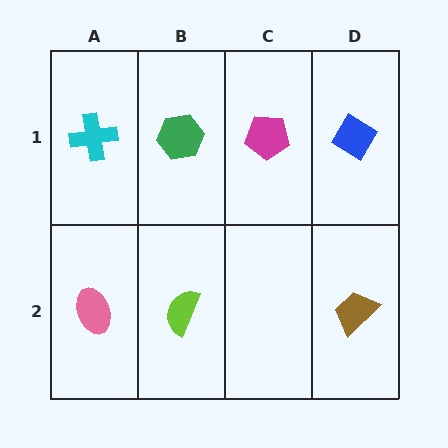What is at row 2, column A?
A pink ellipse.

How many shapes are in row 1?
4 shapes.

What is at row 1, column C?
A magenta pentagon.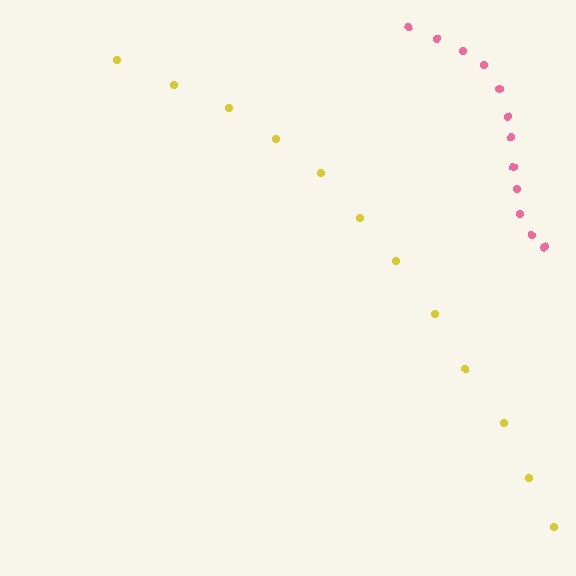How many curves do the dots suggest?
There are 2 distinct paths.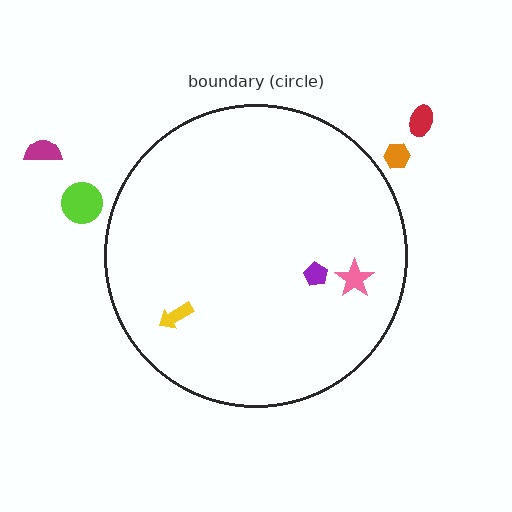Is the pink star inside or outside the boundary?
Inside.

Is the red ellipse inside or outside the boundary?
Outside.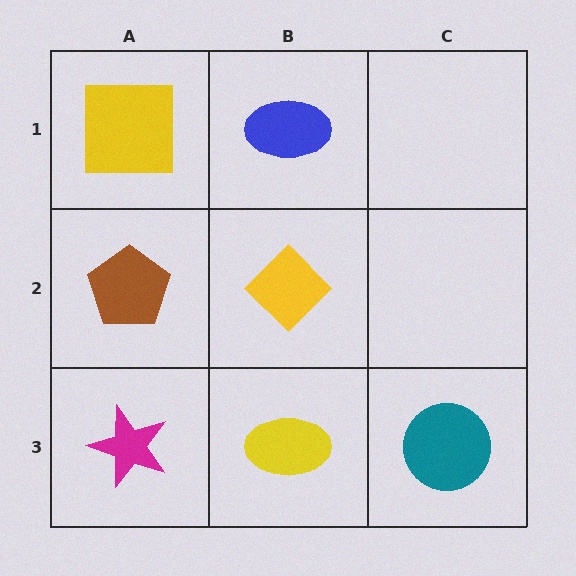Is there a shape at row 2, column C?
No, that cell is empty.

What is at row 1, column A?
A yellow square.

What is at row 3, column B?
A yellow ellipse.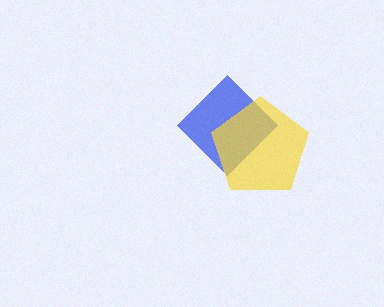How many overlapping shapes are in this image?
There are 2 overlapping shapes in the image.